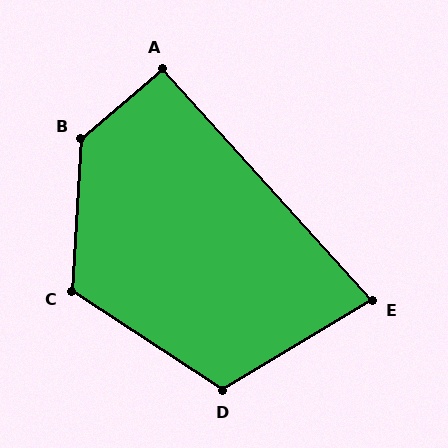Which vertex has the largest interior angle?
B, at approximately 134 degrees.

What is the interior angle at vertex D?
Approximately 116 degrees (obtuse).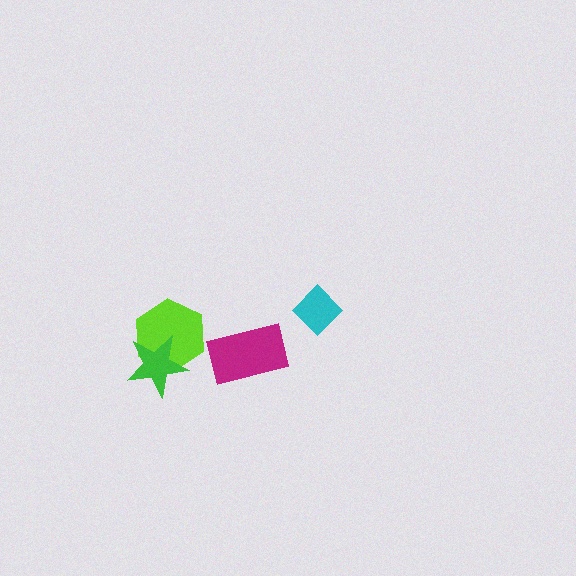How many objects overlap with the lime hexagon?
1 object overlaps with the lime hexagon.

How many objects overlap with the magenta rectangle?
0 objects overlap with the magenta rectangle.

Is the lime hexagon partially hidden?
Yes, it is partially covered by another shape.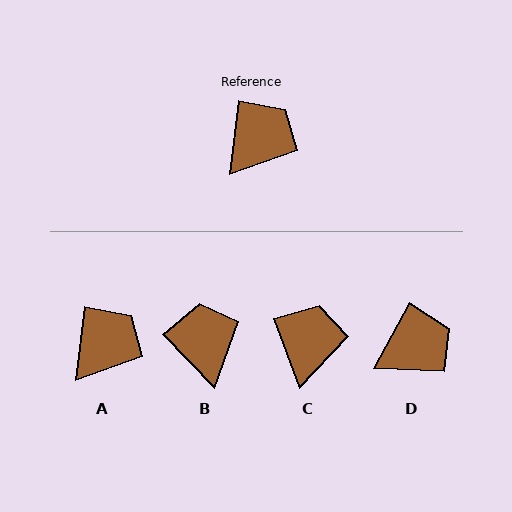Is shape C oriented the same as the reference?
No, it is off by about 27 degrees.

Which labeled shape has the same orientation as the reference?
A.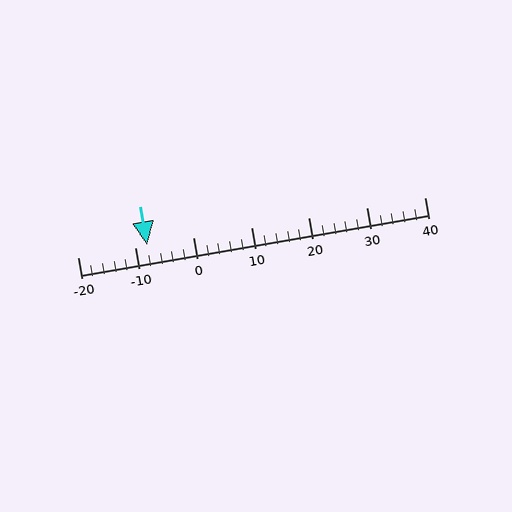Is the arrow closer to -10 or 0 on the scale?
The arrow is closer to -10.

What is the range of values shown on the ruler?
The ruler shows values from -20 to 40.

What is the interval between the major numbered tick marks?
The major tick marks are spaced 10 units apart.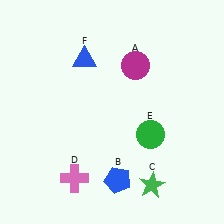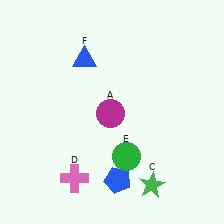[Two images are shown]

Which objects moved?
The objects that moved are: the magenta circle (A), the green circle (E).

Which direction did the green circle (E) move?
The green circle (E) moved left.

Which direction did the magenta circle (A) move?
The magenta circle (A) moved down.